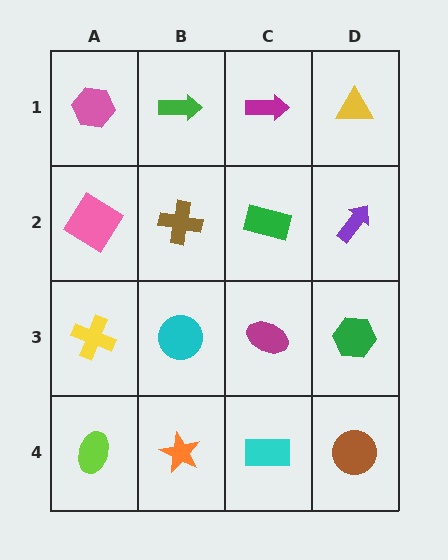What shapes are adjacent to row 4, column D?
A green hexagon (row 3, column D), a cyan rectangle (row 4, column C).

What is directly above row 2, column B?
A green arrow.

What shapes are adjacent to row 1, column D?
A purple arrow (row 2, column D), a magenta arrow (row 1, column C).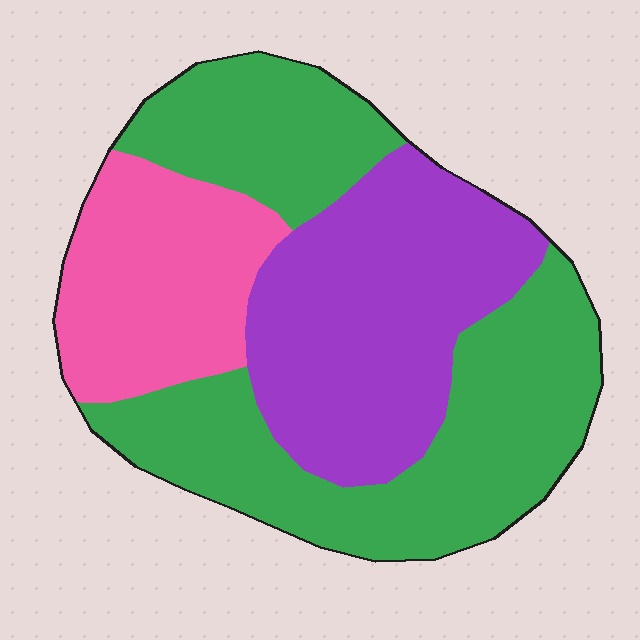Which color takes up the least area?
Pink, at roughly 20%.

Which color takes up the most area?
Green, at roughly 45%.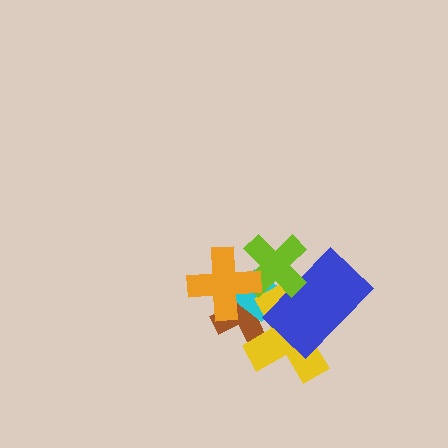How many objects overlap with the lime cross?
5 objects overlap with the lime cross.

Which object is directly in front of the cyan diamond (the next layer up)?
The yellow cross is directly in front of the cyan diamond.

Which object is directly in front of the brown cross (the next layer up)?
The cyan diamond is directly in front of the brown cross.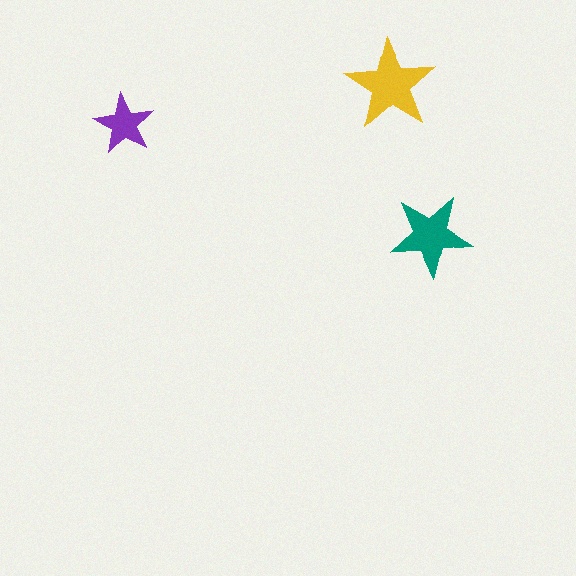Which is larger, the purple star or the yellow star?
The yellow one.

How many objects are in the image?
There are 3 objects in the image.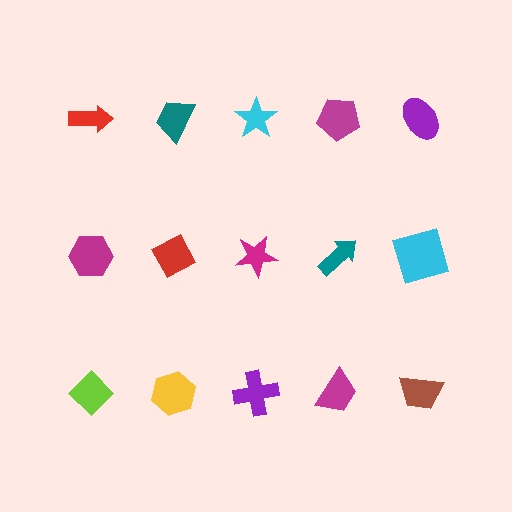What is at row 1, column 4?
A magenta pentagon.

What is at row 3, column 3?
A purple cross.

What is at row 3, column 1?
A lime diamond.